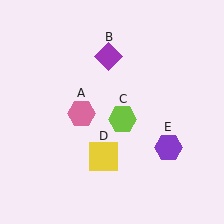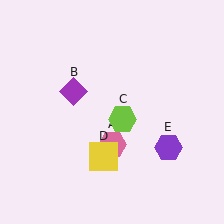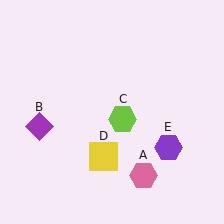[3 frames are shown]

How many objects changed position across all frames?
2 objects changed position: pink hexagon (object A), purple diamond (object B).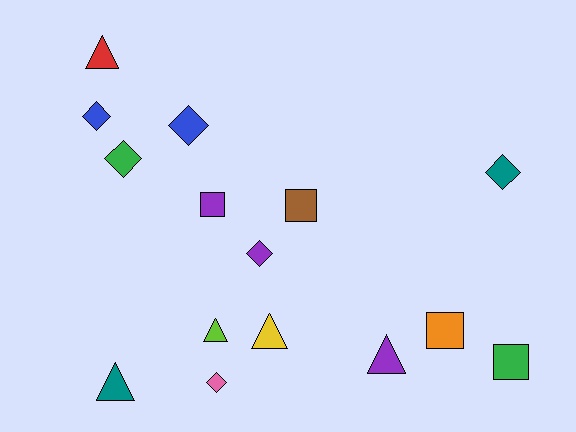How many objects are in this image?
There are 15 objects.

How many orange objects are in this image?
There is 1 orange object.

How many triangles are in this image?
There are 5 triangles.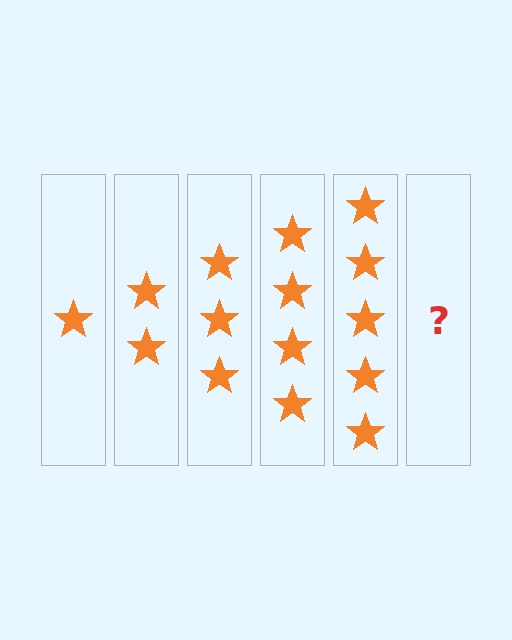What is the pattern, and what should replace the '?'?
The pattern is that each step adds one more star. The '?' should be 6 stars.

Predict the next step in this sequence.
The next step is 6 stars.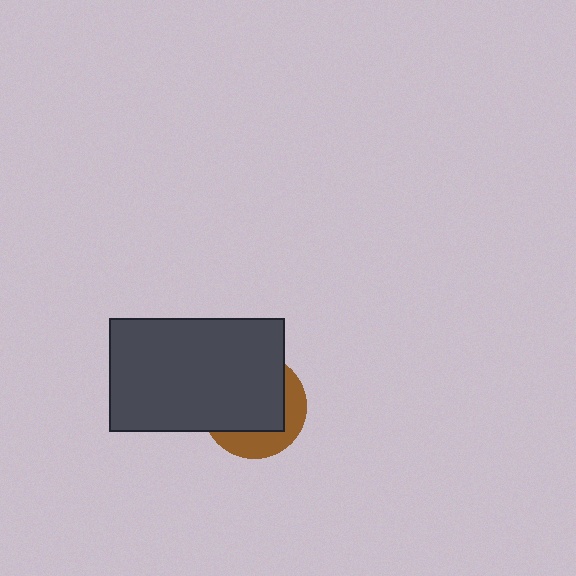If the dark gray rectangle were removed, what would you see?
You would see the complete brown circle.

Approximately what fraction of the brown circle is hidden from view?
Roughly 66% of the brown circle is hidden behind the dark gray rectangle.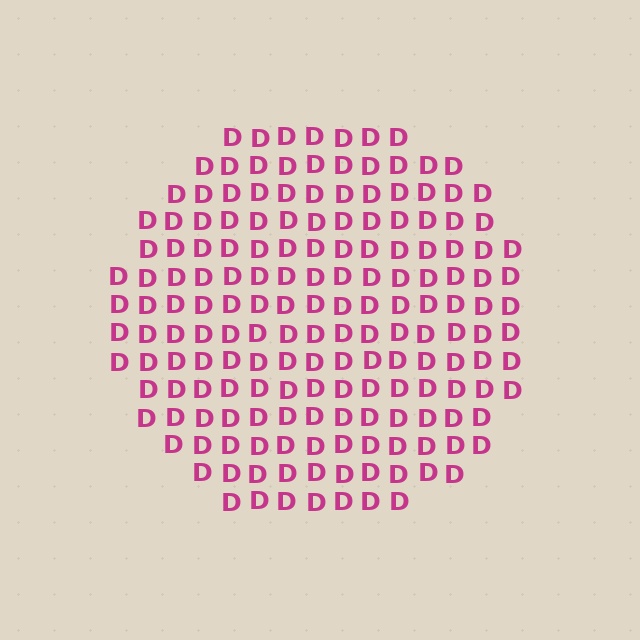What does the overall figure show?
The overall figure shows a circle.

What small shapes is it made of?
It is made of small letter D's.